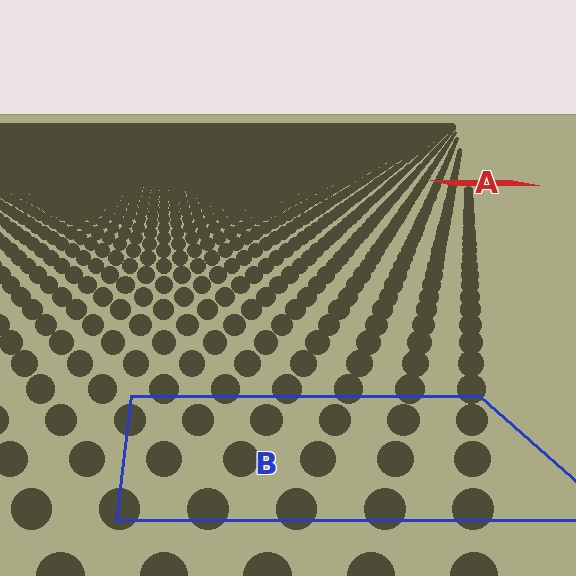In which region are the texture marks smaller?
The texture marks are smaller in region A, because it is farther away.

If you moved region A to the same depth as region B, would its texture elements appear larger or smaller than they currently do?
They would appear larger. At a closer depth, the same texture elements are projected at a bigger on-screen size.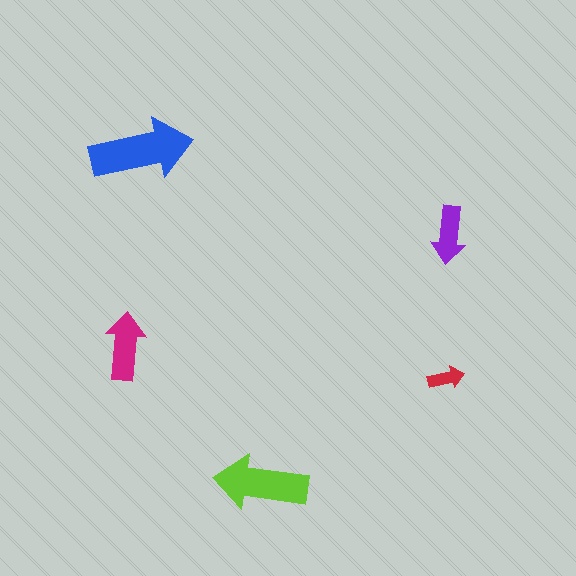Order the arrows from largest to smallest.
the blue one, the lime one, the magenta one, the purple one, the red one.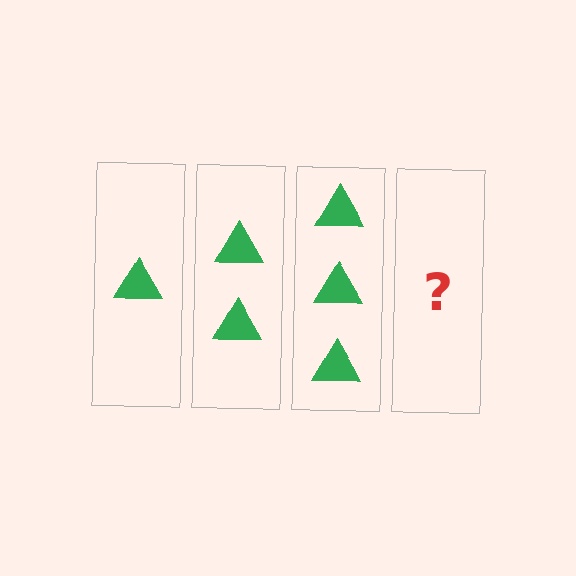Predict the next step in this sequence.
The next step is 4 triangles.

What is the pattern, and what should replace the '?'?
The pattern is that each step adds one more triangle. The '?' should be 4 triangles.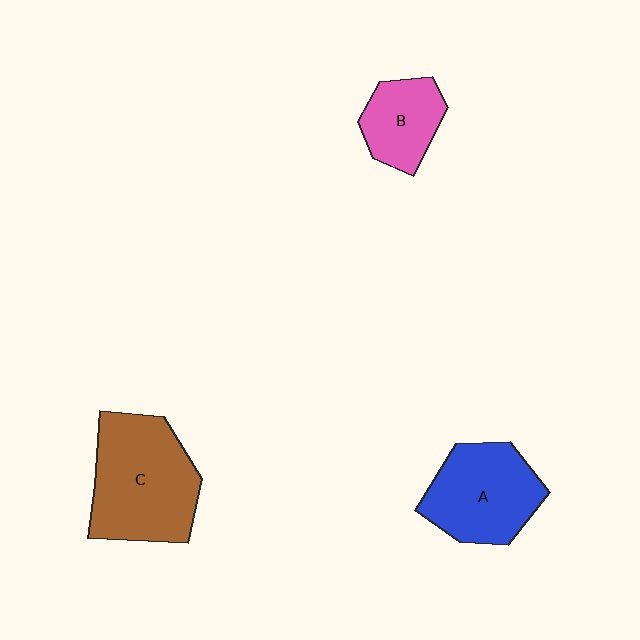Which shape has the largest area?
Shape C (brown).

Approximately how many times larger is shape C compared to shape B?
Approximately 2.0 times.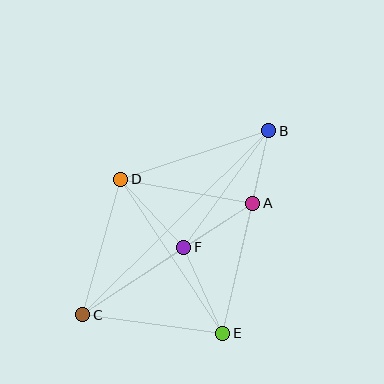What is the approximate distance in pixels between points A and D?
The distance between A and D is approximately 134 pixels.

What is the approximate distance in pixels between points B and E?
The distance between B and E is approximately 208 pixels.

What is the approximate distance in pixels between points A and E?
The distance between A and E is approximately 134 pixels.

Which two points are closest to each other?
Points A and B are closest to each other.